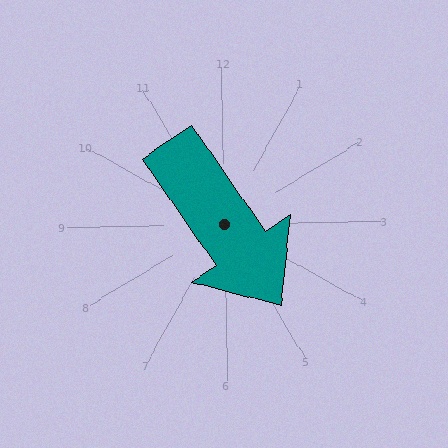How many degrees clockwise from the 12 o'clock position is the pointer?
Approximately 146 degrees.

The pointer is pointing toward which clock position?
Roughly 5 o'clock.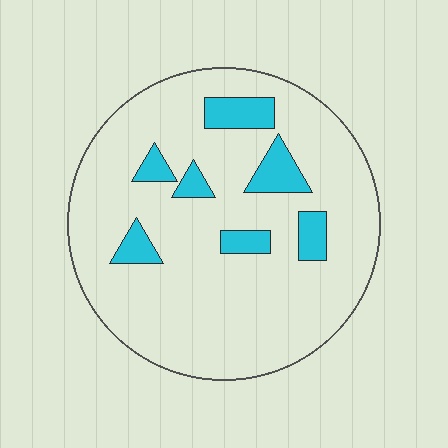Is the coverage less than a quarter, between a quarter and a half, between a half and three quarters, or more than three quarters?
Less than a quarter.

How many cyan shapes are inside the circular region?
7.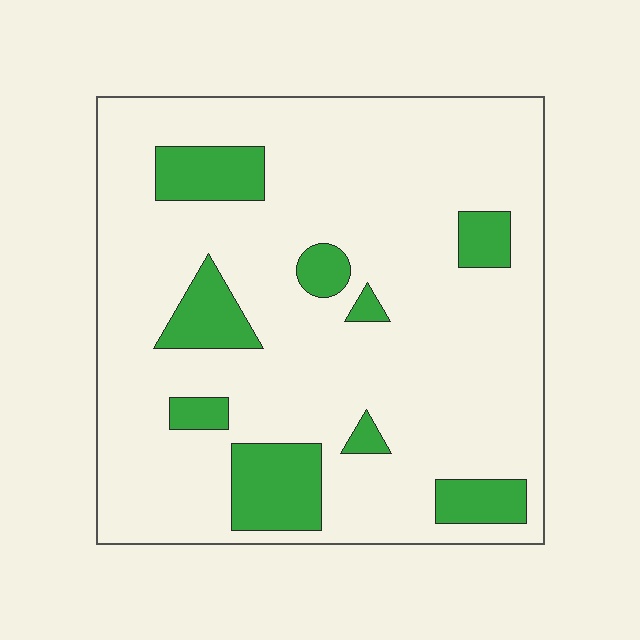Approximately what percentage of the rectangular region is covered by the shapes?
Approximately 15%.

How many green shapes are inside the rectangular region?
9.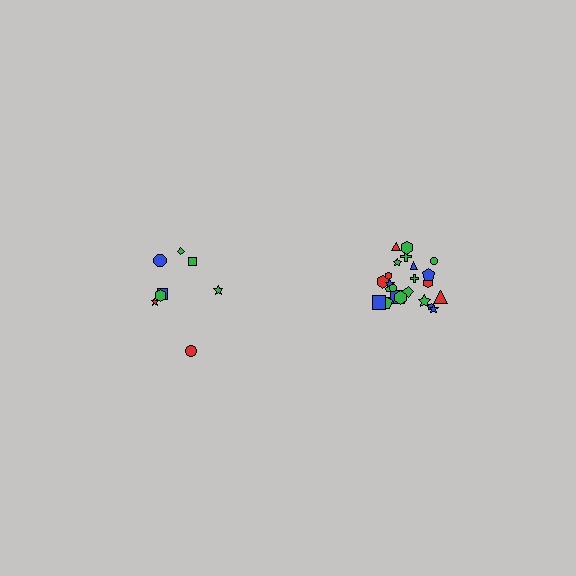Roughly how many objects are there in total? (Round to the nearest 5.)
Roughly 35 objects in total.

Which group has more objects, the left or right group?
The right group.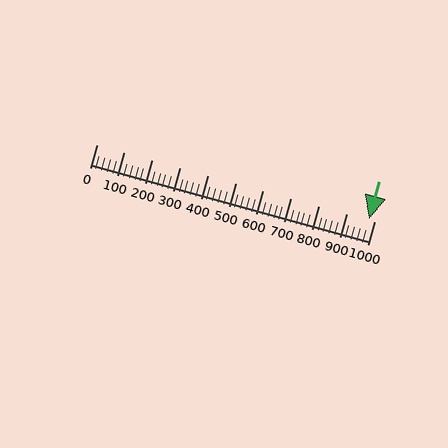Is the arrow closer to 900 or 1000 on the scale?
The arrow is closer to 1000.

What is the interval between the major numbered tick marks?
The major tick marks are spaced 100 units apart.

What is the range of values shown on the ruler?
The ruler shows values from 0 to 1000.